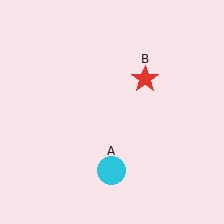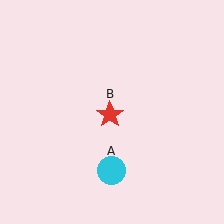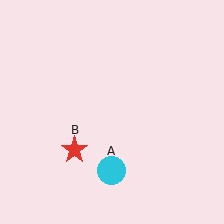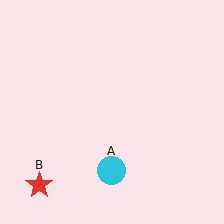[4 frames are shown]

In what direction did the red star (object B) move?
The red star (object B) moved down and to the left.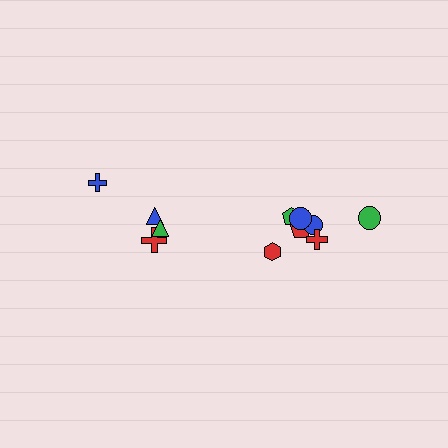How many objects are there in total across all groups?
There are 11 objects.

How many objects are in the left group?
There are 4 objects.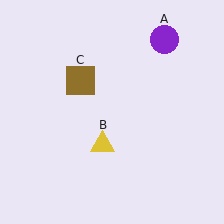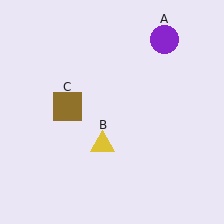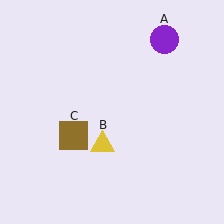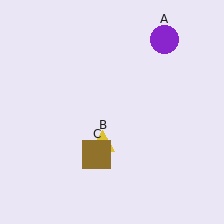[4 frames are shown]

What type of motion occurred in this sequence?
The brown square (object C) rotated counterclockwise around the center of the scene.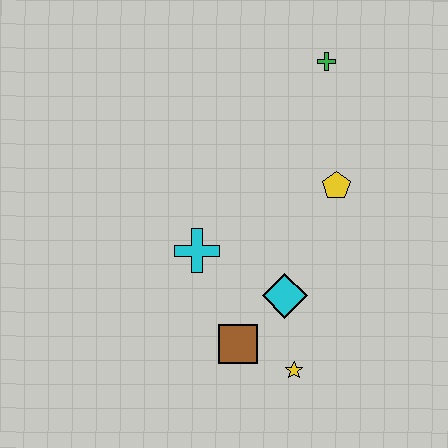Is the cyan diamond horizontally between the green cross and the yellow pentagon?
No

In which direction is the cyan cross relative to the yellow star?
The cyan cross is above the yellow star.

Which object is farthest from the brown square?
The green cross is farthest from the brown square.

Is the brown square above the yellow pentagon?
No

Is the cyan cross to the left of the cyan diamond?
Yes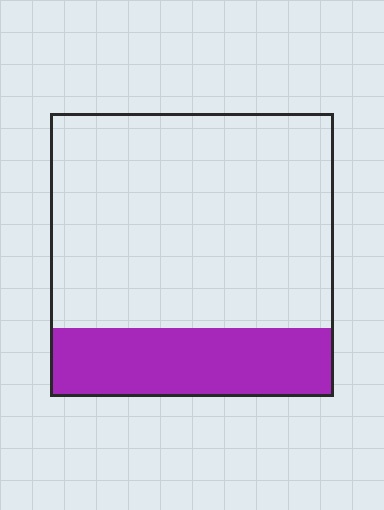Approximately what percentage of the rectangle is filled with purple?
Approximately 25%.